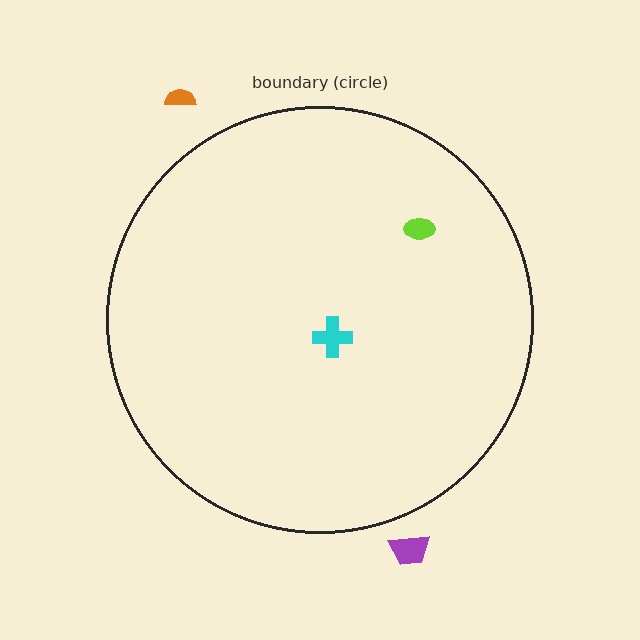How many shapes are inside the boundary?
2 inside, 2 outside.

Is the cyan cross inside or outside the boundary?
Inside.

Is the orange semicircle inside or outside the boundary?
Outside.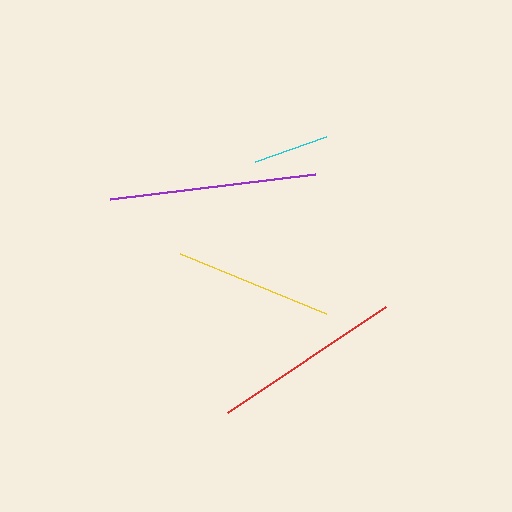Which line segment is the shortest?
The cyan line is the shortest at approximately 75 pixels.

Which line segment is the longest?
The purple line is the longest at approximately 206 pixels.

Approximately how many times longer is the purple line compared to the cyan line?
The purple line is approximately 2.7 times the length of the cyan line.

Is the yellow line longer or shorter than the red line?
The red line is longer than the yellow line.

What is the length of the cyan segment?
The cyan segment is approximately 75 pixels long.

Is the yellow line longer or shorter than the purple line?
The purple line is longer than the yellow line.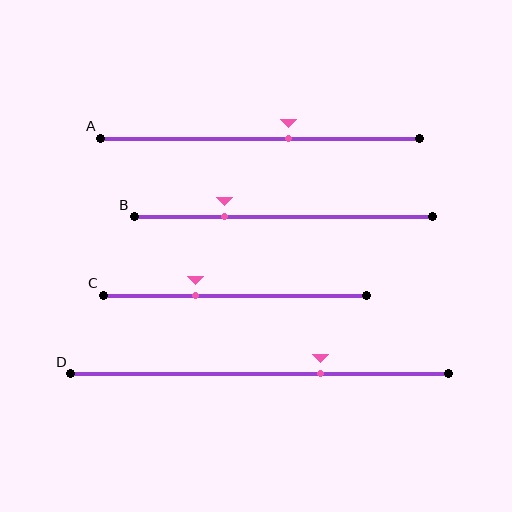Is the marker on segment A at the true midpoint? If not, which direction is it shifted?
No, the marker on segment A is shifted to the right by about 9% of the segment length.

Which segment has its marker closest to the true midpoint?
Segment A has its marker closest to the true midpoint.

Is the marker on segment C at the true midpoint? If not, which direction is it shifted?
No, the marker on segment C is shifted to the left by about 15% of the segment length.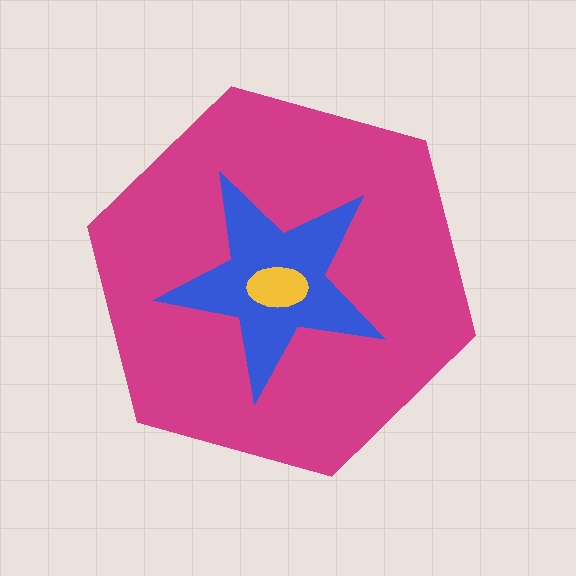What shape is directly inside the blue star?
The yellow ellipse.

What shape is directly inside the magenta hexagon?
The blue star.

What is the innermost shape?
The yellow ellipse.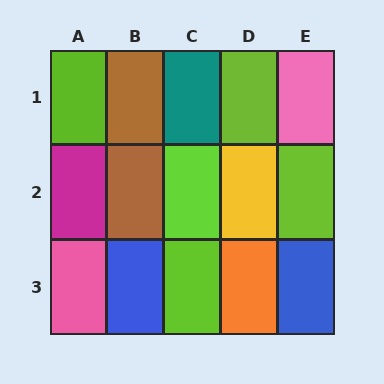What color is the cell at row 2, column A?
Magenta.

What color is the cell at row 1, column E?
Pink.